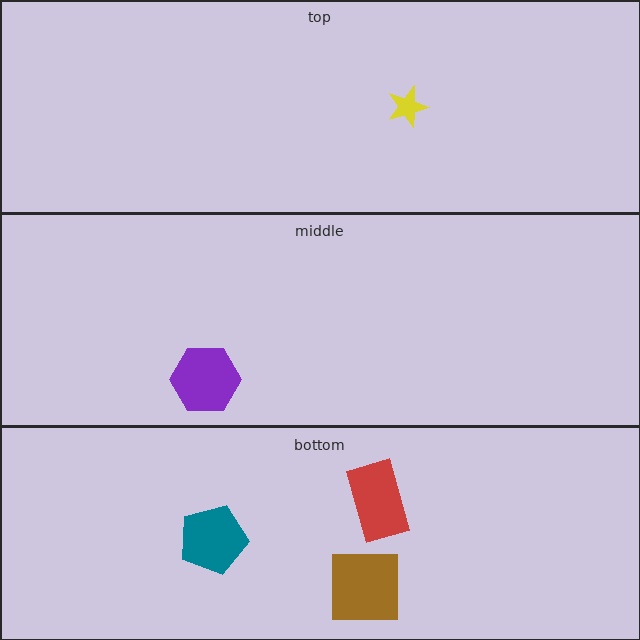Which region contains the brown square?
The bottom region.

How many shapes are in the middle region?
1.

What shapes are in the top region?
The yellow star.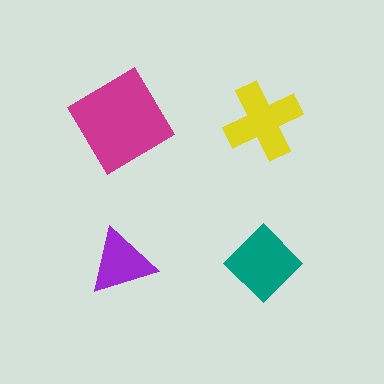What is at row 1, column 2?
A yellow cross.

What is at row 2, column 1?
A purple triangle.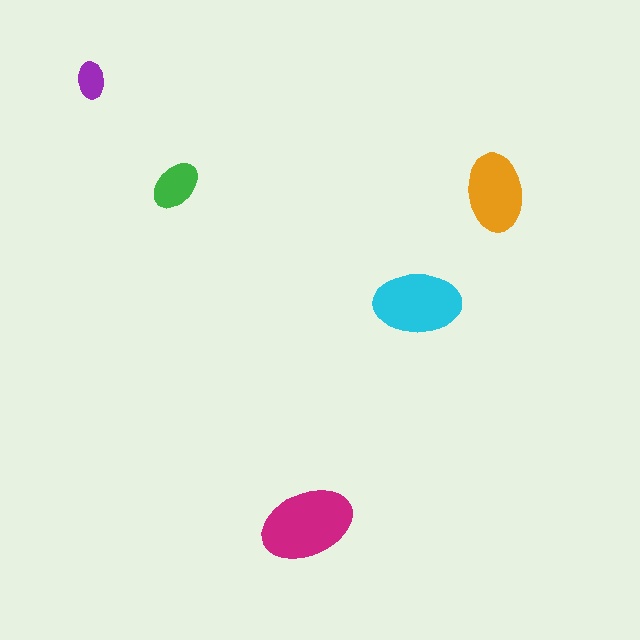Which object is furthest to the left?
The purple ellipse is leftmost.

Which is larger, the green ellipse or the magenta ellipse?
The magenta one.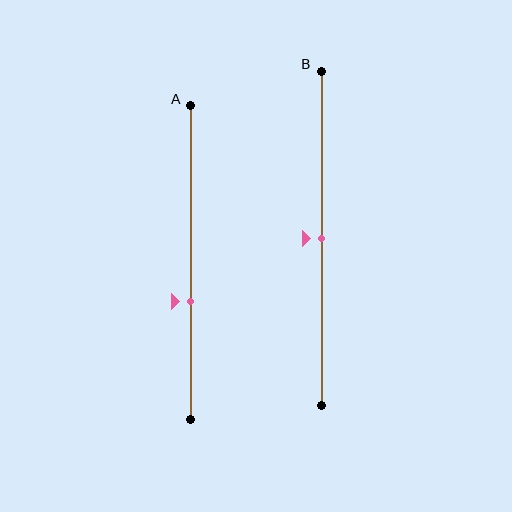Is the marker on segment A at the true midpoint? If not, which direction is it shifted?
No, the marker on segment A is shifted downward by about 12% of the segment length.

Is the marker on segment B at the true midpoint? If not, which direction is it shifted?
Yes, the marker on segment B is at the true midpoint.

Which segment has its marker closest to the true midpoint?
Segment B has its marker closest to the true midpoint.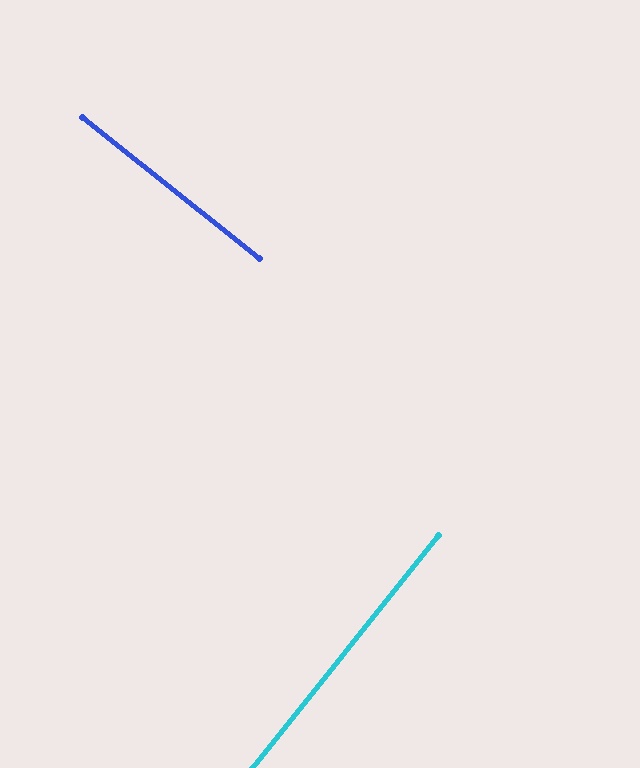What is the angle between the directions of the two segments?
Approximately 90 degrees.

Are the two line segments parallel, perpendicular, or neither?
Perpendicular — they meet at approximately 90°.